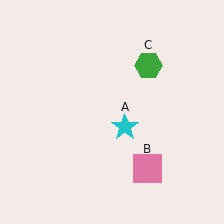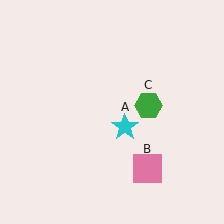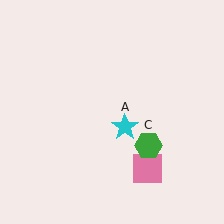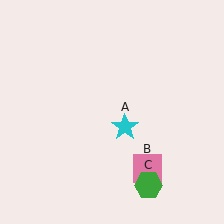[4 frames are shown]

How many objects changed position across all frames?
1 object changed position: green hexagon (object C).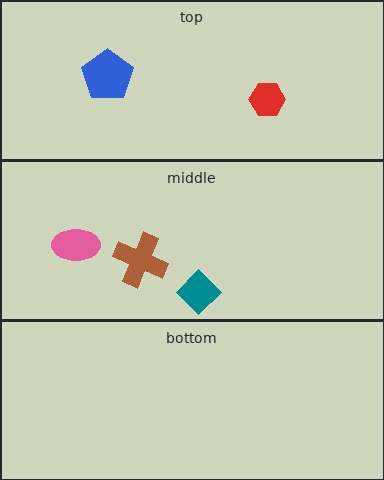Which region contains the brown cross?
The middle region.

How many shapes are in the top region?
2.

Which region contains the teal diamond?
The middle region.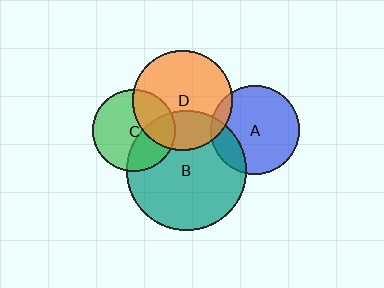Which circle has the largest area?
Circle B (teal).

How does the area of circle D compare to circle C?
Approximately 1.5 times.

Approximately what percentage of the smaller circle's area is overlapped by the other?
Approximately 20%.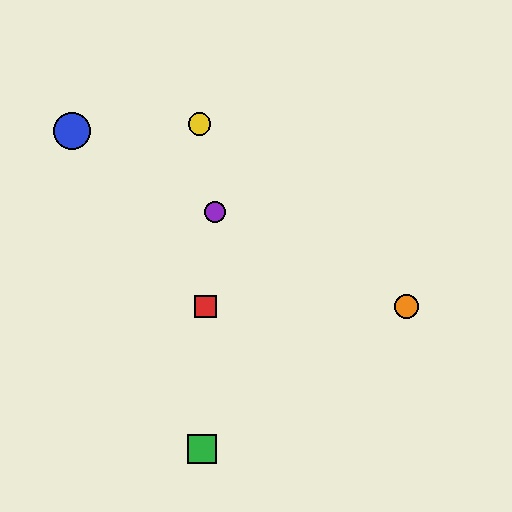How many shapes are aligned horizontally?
2 shapes (the red square, the orange circle) are aligned horizontally.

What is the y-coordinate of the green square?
The green square is at y≈449.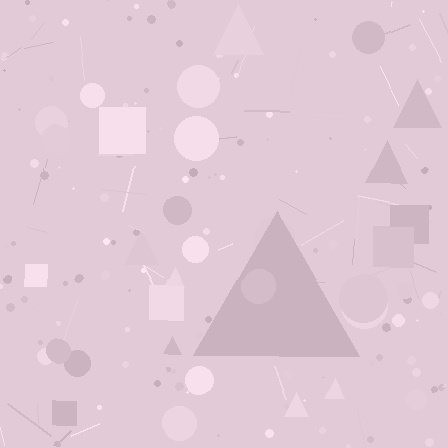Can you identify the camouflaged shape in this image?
The camouflaged shape is a triangle.